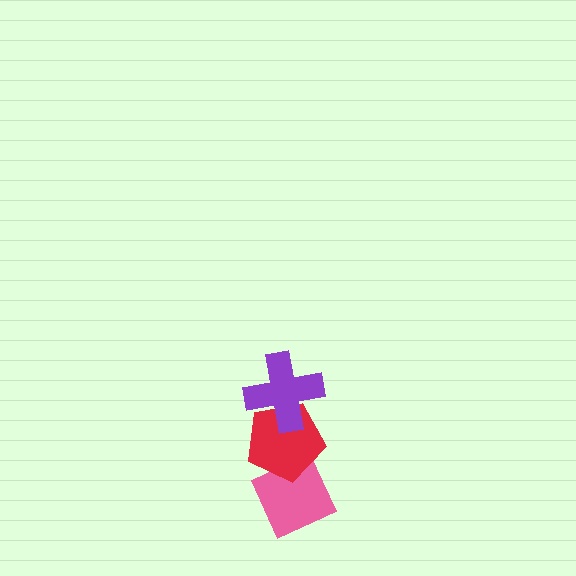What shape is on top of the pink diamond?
The red pentagon is on top of the pink diamond.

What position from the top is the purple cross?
The purple cross is 1st from the top.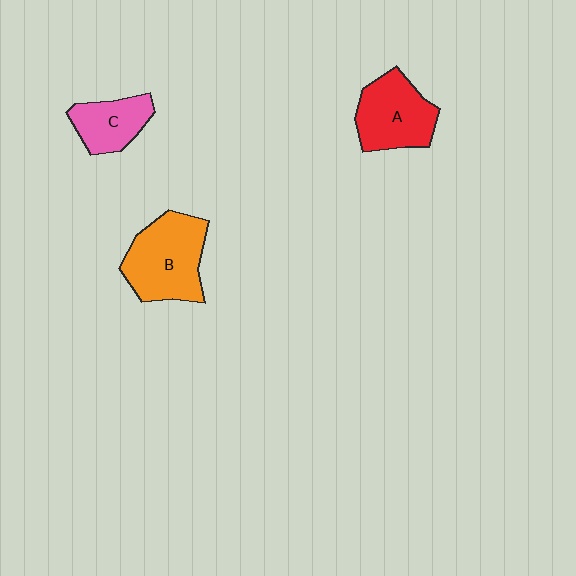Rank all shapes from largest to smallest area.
From largest to smallest: B (orange), A (red), C (pink).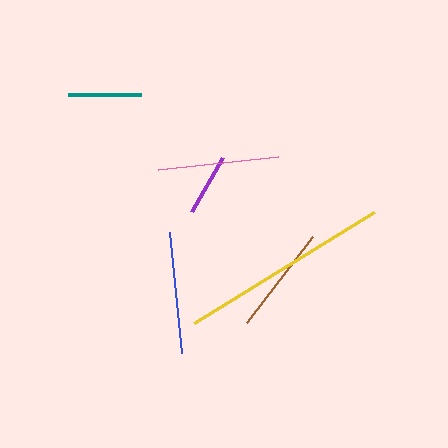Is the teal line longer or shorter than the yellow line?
The yellow line is longer than the teal line.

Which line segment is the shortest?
The purple line is the shortest at approximately 62 pixels.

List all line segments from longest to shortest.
From longest to shortest: yellow, blue, pink, brown, teal, purple.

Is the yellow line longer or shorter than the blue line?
The yellow line is longer than the blue line.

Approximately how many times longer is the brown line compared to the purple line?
The brown line is approximately 1.7 times the length of the purple line.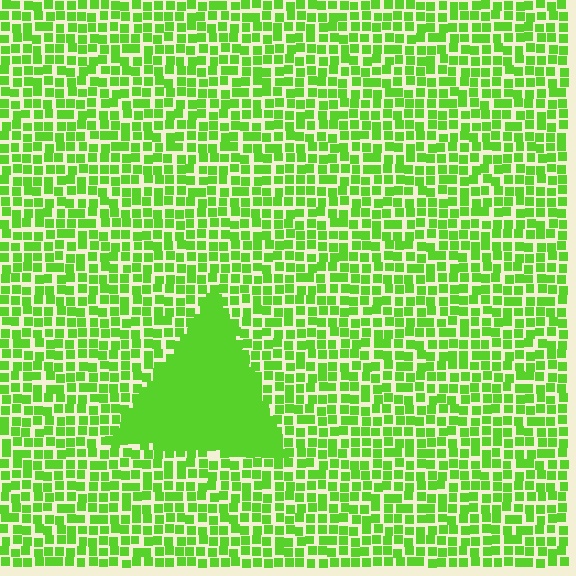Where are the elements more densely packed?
The elements are more densely packed inside the triangle boundary.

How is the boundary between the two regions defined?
The boundary is defined by a change in element density (approximately 2.7x ratio). All elements are the same color, size, and shape.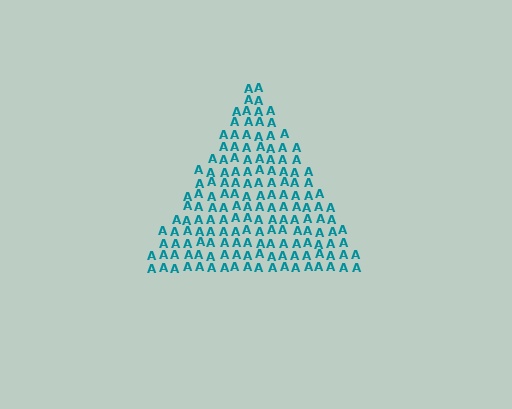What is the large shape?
The large shape is a triangle.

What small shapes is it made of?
It is made of small letter A's.